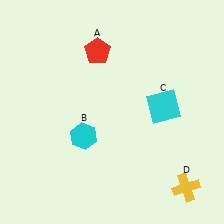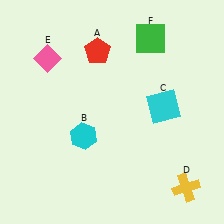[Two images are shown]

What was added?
A pink diamond (E), a green square (F) were added in Image 2.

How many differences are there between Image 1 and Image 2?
There are 2 differences between the two images.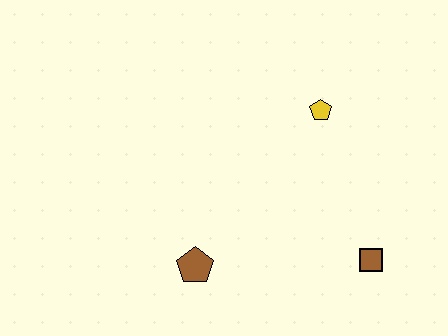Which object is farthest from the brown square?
The brown pentagon is farthest from the brown square.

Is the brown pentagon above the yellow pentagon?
No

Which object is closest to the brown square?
The yellow pentagon is closest to the brown square.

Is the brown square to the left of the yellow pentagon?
No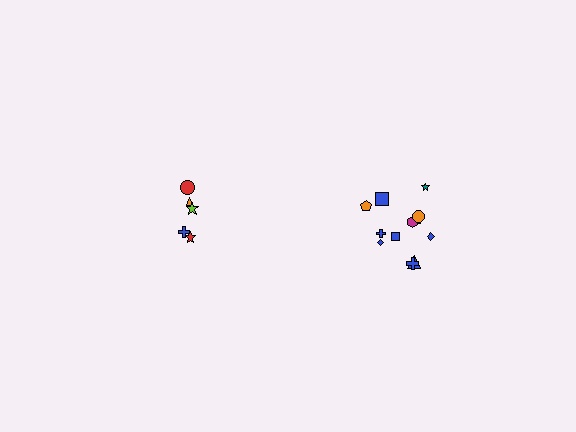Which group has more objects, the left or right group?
The right group.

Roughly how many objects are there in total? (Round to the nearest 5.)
Roughly 15 objects in total.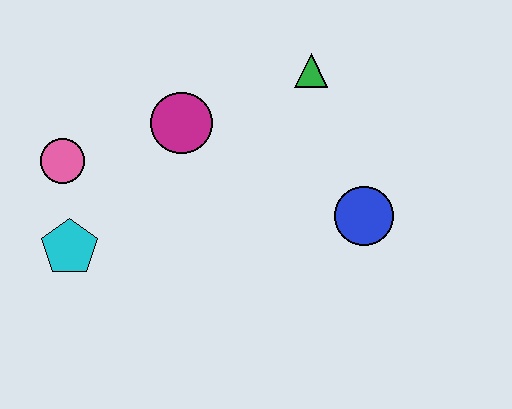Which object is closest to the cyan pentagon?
The pink circle is closest to the cyan pentagon.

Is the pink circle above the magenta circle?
No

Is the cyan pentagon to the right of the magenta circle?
No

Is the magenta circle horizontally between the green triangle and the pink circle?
Yes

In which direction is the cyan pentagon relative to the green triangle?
The cyan pentagon is to the left of the green triangle.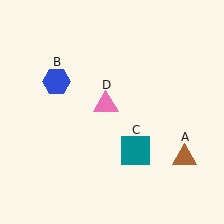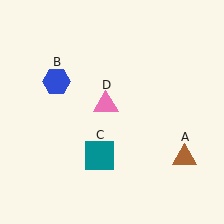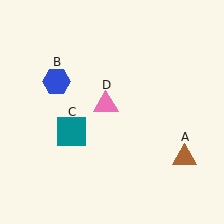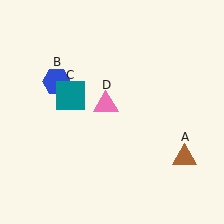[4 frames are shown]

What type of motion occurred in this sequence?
The teal square (object C) rotated clockwise around the center of the scene.